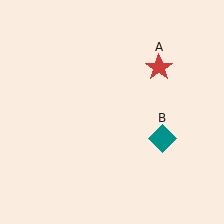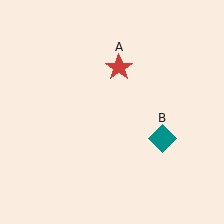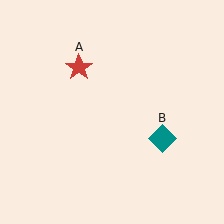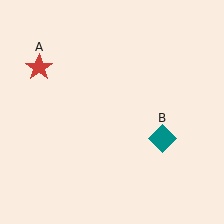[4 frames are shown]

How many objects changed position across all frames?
1 object changed position: red star (object A).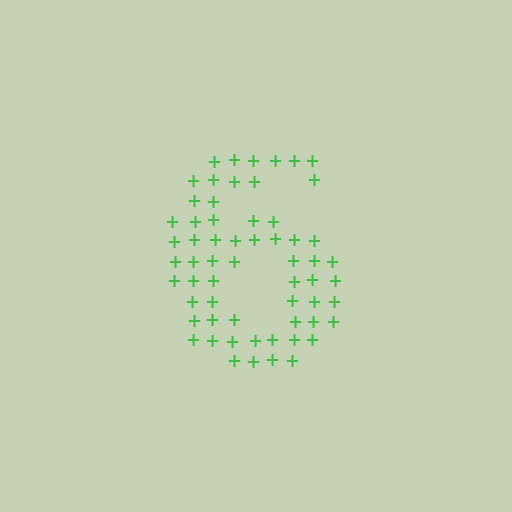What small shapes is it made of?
It is made of small plus signs.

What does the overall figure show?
The overall figure shows the digit 6.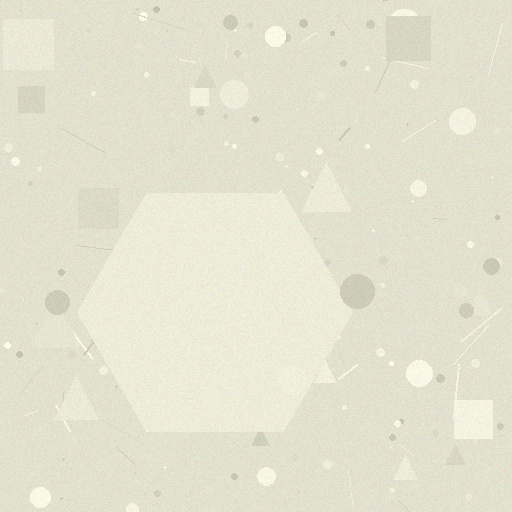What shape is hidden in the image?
A hexagon is hidden in the image.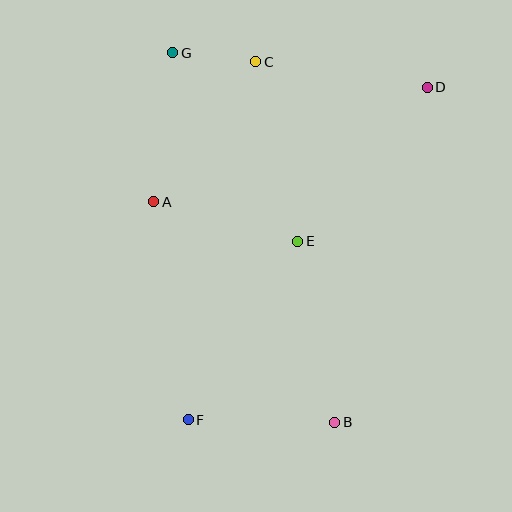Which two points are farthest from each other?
Points D and F are farthest from each other.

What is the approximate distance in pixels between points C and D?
The distance between C and D is approximately 173 pixels.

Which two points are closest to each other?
Points C and G are closest to each other.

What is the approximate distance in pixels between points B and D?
The distance between B and D is approximately 347 pixels.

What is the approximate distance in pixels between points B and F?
The distance between B and F is approximately 147 pixels.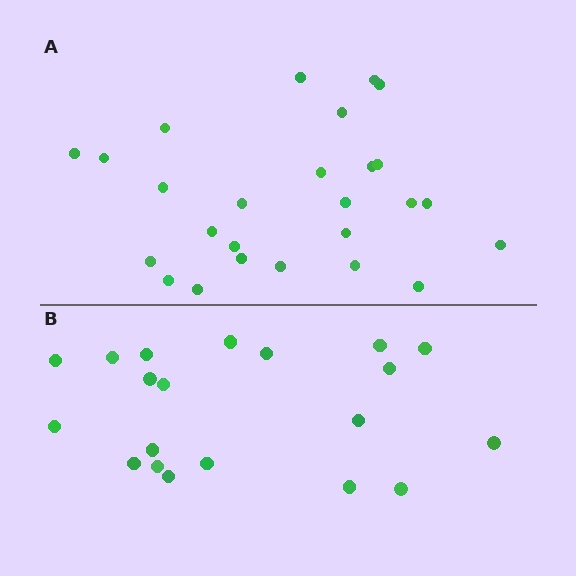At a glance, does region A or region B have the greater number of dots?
Region A (the top region) has more dots.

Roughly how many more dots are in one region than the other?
Region A has about 6 more dots than region B.